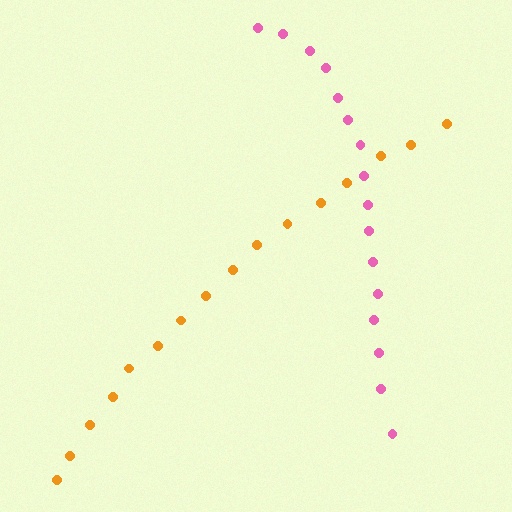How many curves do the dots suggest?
There are 2 distinct paths.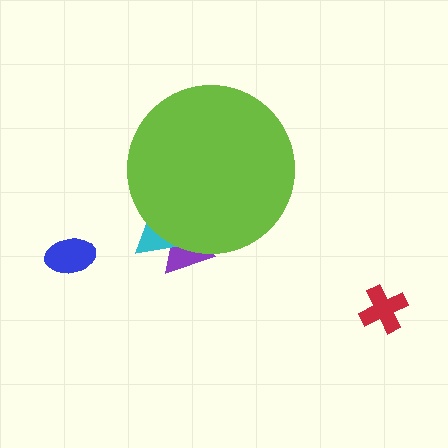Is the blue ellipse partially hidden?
No, the blue ellipse is fully visible.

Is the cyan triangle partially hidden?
Yes, the cyan triangle is partially hidden behind the lime circle.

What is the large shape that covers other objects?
A lime circle.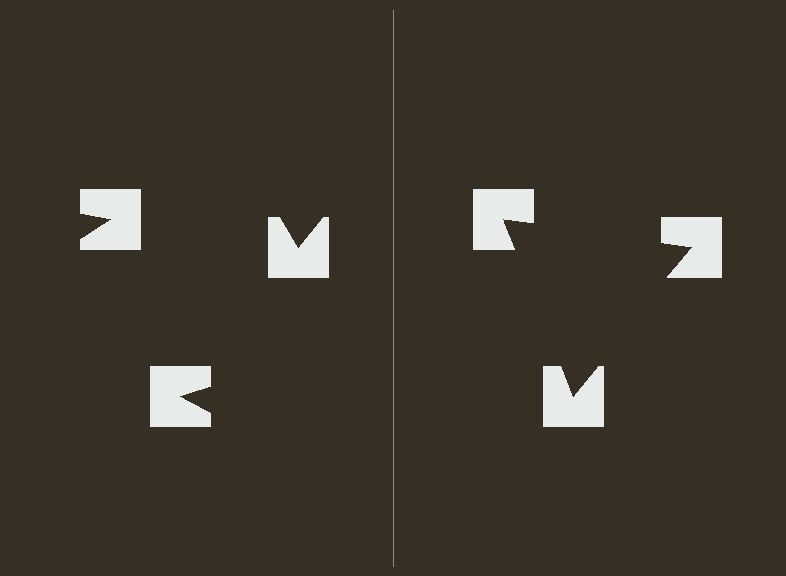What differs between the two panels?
The notched squares are positioned identically on both sides; only the wedge orientations differ. On the right they align to a triangle; on the left they are misaligned.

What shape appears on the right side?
An illusory triangle.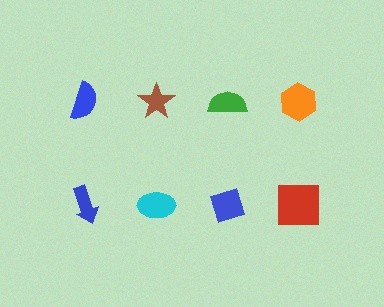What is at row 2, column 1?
A blue arrow.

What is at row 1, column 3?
A green semicircle.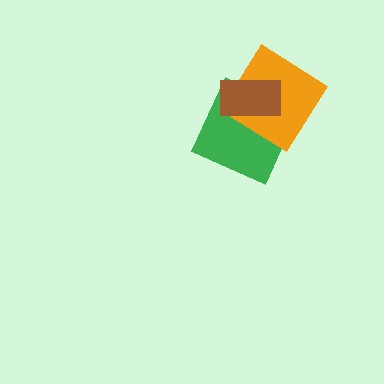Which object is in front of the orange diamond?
The brown rectangle is in front of the orange diamond.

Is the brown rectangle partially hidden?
No, no other shape covers it.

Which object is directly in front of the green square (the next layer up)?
The orange diamond is directly in front of the green square.